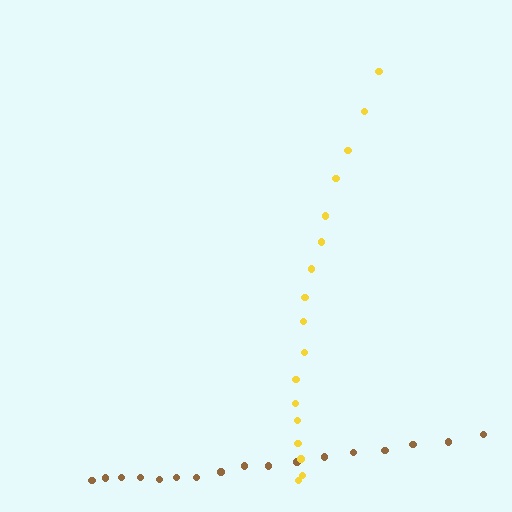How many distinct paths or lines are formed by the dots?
There are 2 distinct paths.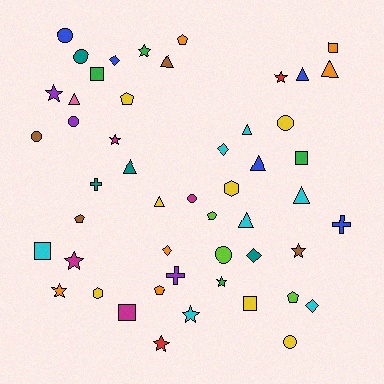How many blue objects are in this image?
There are 5 blue objects.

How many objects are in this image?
There are 50 objects.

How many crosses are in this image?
There are 3 crosses.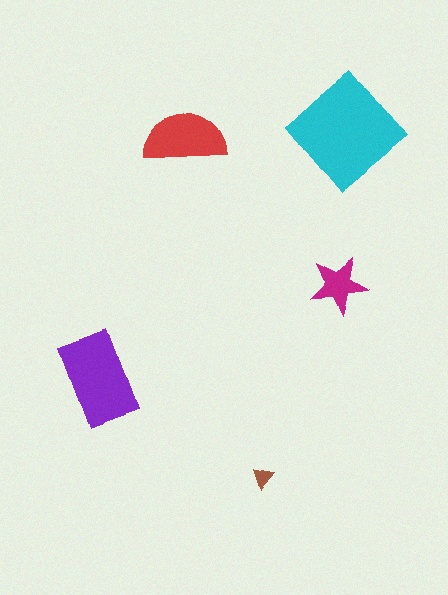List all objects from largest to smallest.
The cyan diamond, the purple rectangle, the red semicircle, the magenta star, the brown triangle.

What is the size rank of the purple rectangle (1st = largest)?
2nd.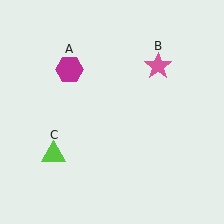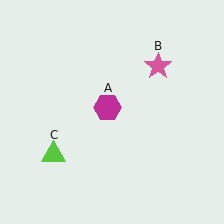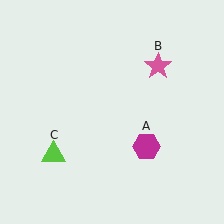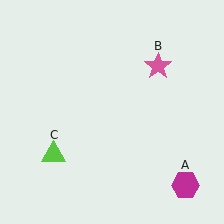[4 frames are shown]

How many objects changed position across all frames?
1 object changed position: magenta hexagon (object A).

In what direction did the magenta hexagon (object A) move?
The magenta hexagon (object A) moved down and to the right.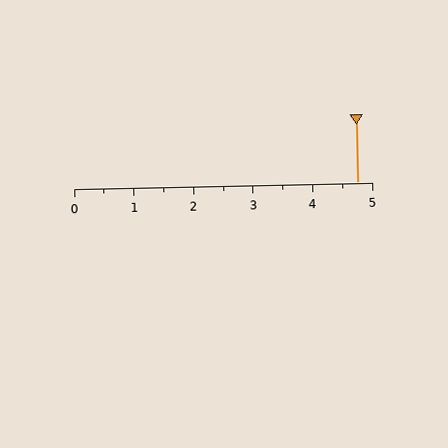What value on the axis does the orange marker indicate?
The marker indicates approximately 4.8.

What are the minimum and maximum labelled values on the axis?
The axis runs from 0 to 5.